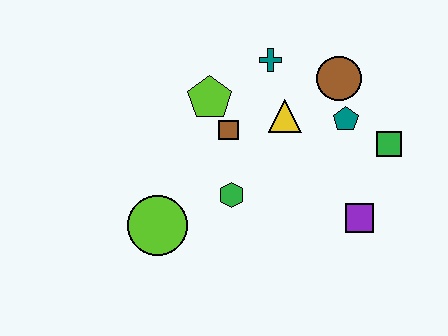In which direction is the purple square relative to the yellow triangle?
The purple square is below the yellow triangle.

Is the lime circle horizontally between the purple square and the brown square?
No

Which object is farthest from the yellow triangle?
The lime circle is farthest from the yellow triangle.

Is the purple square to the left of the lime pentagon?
No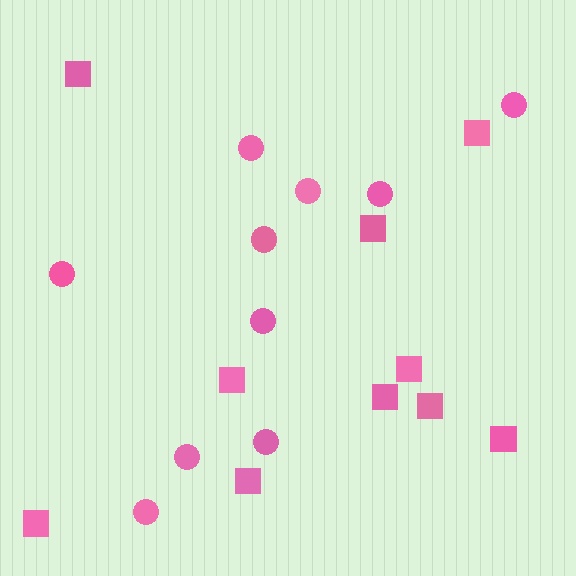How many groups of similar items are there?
There are 2 groups: one group of circles (10) and one group of squares (10).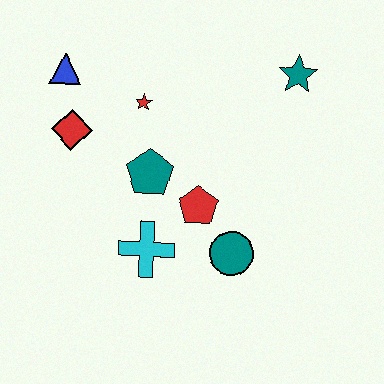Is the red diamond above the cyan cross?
Yes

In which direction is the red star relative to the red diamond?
The red star is to the right of the red diamond.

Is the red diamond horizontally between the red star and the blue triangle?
Yes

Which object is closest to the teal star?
The red star is closest to the teal star.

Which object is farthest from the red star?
The teal circle is farthest from the red star.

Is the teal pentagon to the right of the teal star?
No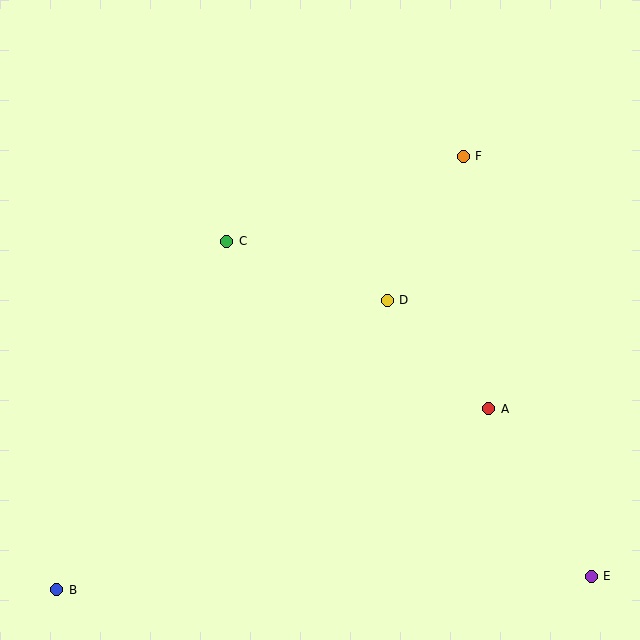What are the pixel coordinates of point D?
Point D is at (387, 300).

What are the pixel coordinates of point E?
Point E is at (591, 576).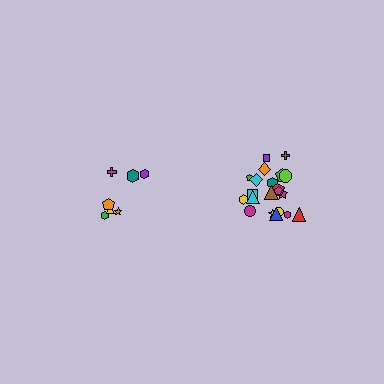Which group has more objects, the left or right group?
The right group.